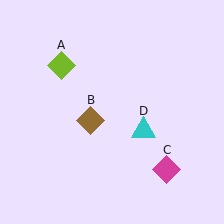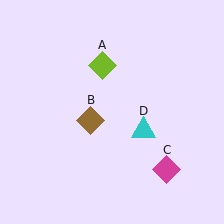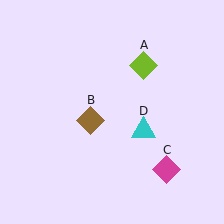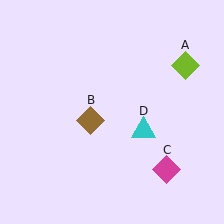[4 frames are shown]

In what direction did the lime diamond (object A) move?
The lime diamond (object A) moved right.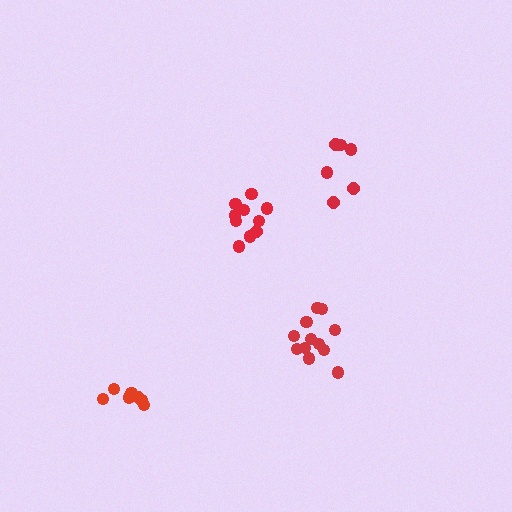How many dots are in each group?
Group 1: 6 dots, Group 2: 7 dots, Group 3: 10 dots, Group 4: 12 dots (35 total).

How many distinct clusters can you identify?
There are 4 distinct clusters.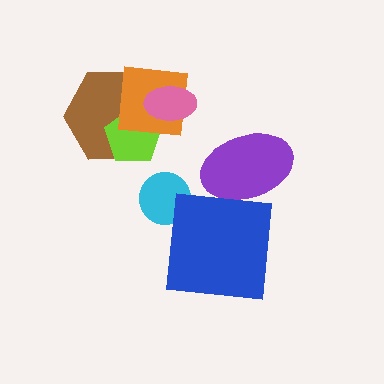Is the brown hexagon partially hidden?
Yes, it is partially covered by another shape.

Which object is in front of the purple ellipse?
The blue square is in front of the purple ellipse.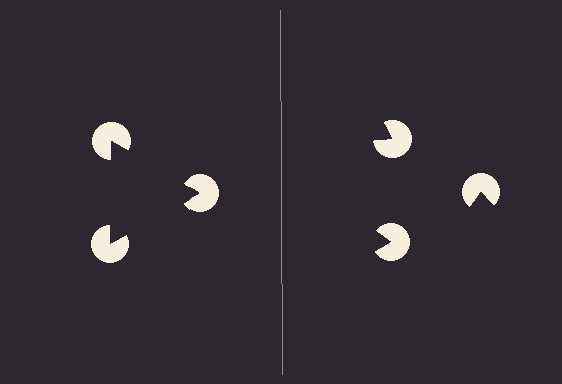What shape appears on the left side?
An illusory triangle.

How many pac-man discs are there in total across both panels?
6 — 3 on each side.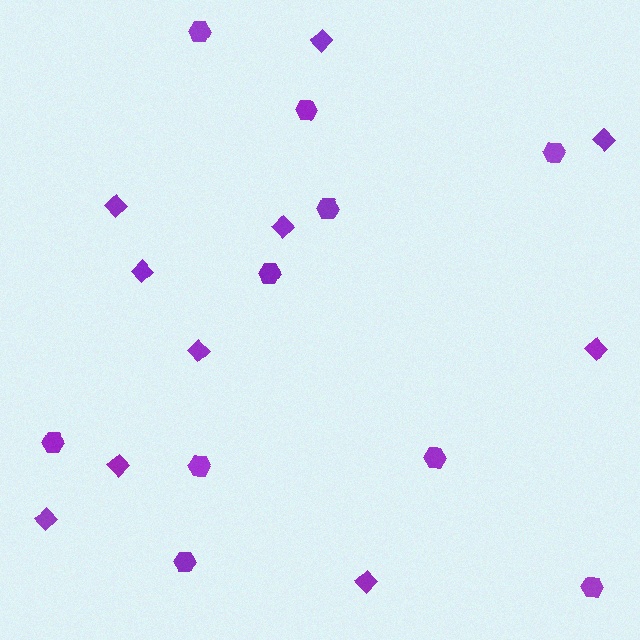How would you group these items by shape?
There are 2 groups: one group of hexagons (10) and one group of diamonds (10).